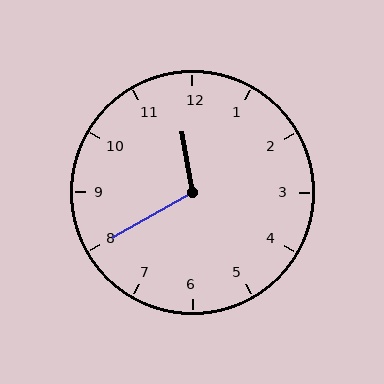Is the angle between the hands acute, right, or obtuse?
It is obtuse.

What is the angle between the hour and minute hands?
Approximately 110 degrees.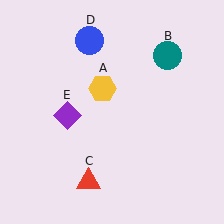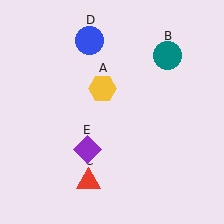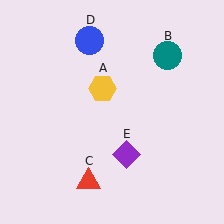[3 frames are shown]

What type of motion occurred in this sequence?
The purple diamond (object E) rotated counterclockwise around the center of the scene.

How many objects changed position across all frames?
1 object changed position: purple diamond (object E).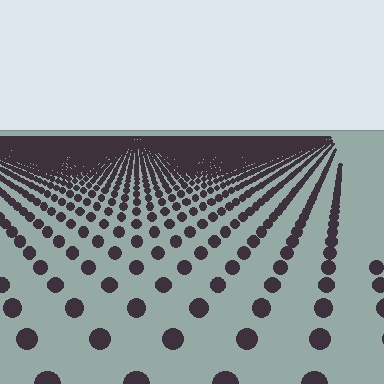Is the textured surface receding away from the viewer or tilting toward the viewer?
The surface is receding away from the viewer. Texture elements get smaller and denser toward the top.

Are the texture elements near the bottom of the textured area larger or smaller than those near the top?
Larger. Near the bottom, elements are closer to the viewer and appear at a bigger on-screen size.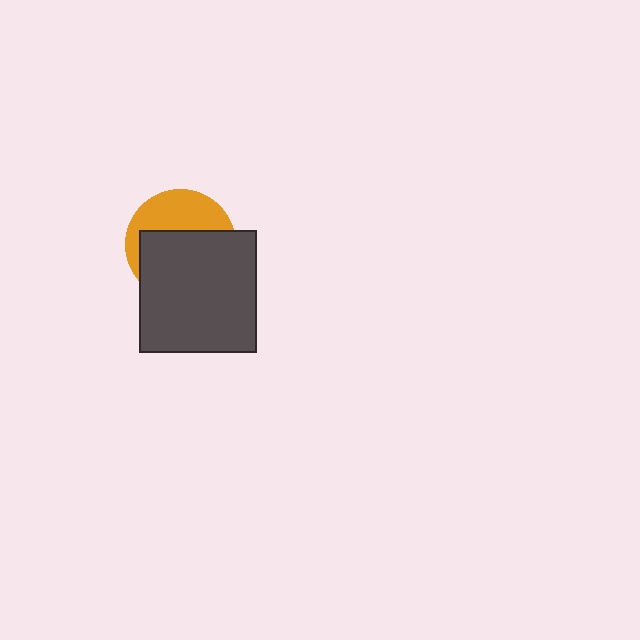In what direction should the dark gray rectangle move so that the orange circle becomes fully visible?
The dark gray rectangle should move down. That is the shortest direction to clear the overlap and leave the orange circle fully visible.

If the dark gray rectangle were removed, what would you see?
You would see the complete orange circle.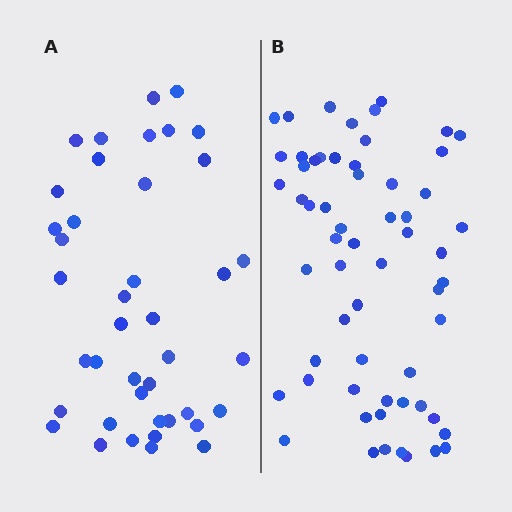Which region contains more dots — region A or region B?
Region B (the right region) has more dots.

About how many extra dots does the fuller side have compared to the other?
Region B has approximately 20 more dots than region A.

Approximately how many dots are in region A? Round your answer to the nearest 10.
About 40 dots. (The exact count is 41, which rounds to 40.)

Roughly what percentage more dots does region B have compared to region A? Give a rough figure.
About 45% more.